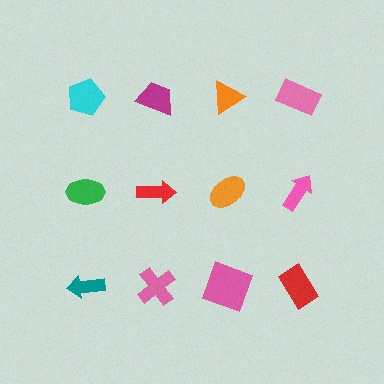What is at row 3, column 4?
A red rectangle.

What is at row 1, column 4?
A pink rectangle.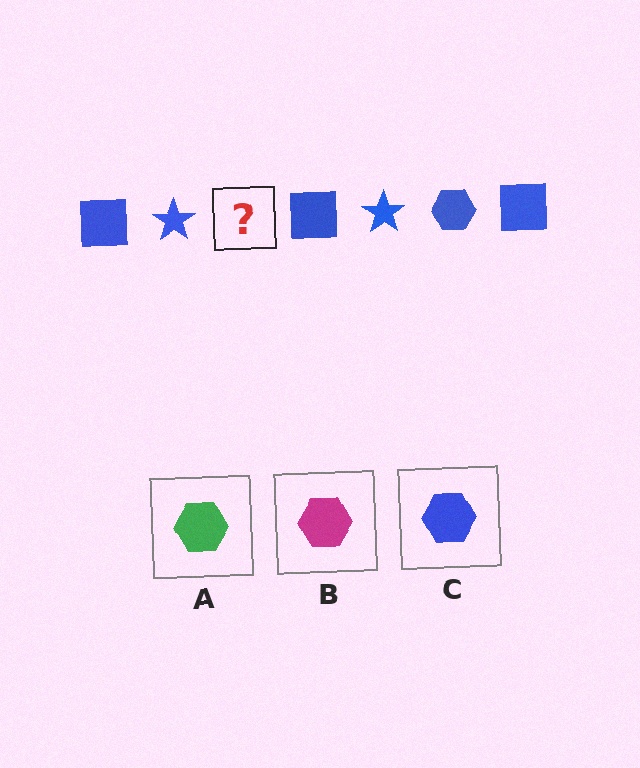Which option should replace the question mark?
Option C.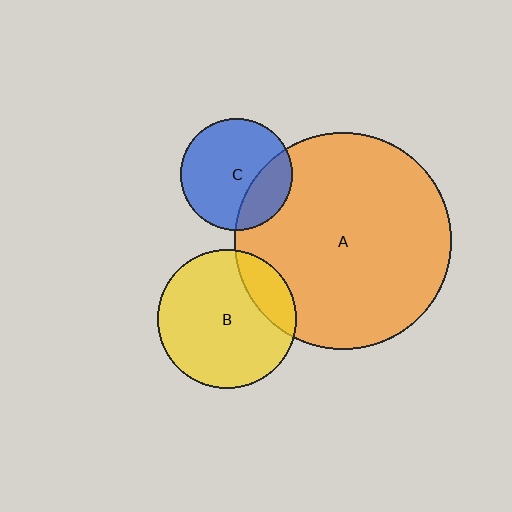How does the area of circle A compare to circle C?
Approximately 3.8 times.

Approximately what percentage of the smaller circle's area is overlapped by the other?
Approximately 20%.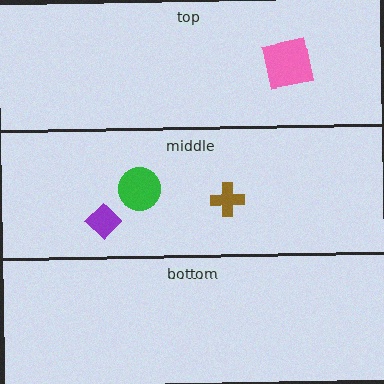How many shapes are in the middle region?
3.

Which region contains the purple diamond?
The middle region.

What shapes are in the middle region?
The green circle, the brown cross, the purple diamond.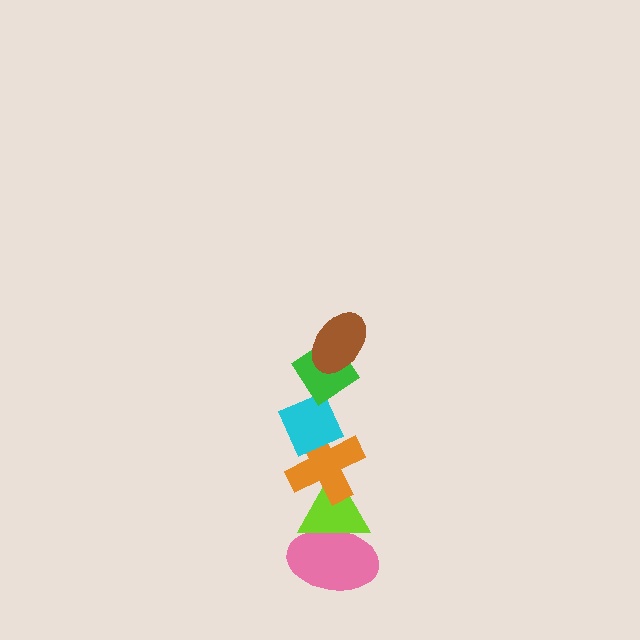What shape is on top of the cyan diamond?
The green diamond is on top of the cyan diamond.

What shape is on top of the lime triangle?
The orange cross is on top of the lime triangle.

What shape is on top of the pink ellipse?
The lime triangle is on top of the pink ellipse.